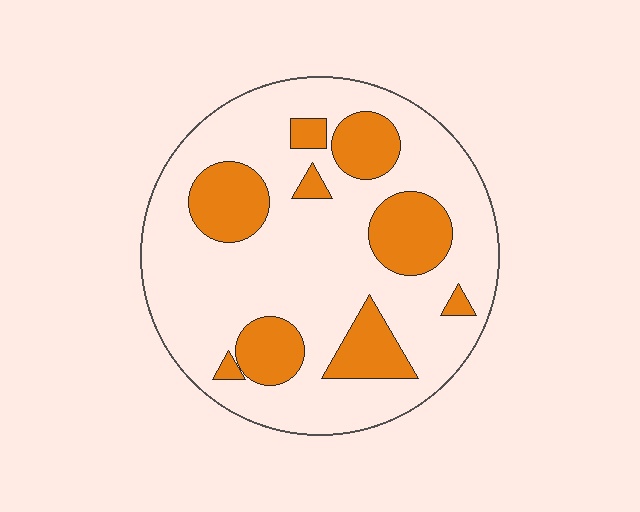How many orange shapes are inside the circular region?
9.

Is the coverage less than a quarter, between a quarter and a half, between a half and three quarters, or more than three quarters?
Between a quarter and a half.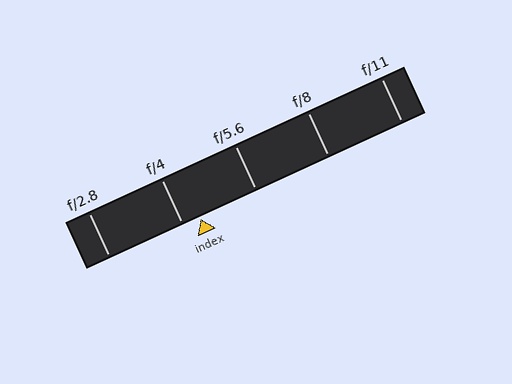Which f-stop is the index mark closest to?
The index mark is closest to f/4.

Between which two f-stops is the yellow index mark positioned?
The index mark is between f/4 and f/5.6.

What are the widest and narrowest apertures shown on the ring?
The widest aperture shown is f/2.8 and the narrowest is f/11.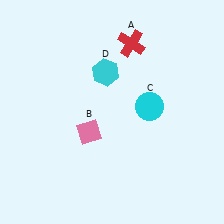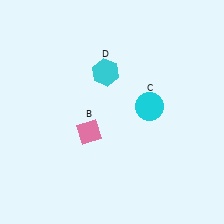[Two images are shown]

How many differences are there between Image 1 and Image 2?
There is 1 difference between the two images.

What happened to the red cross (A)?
The red cross (A) was removed in Image 2. It was in the top-right area of Image 1.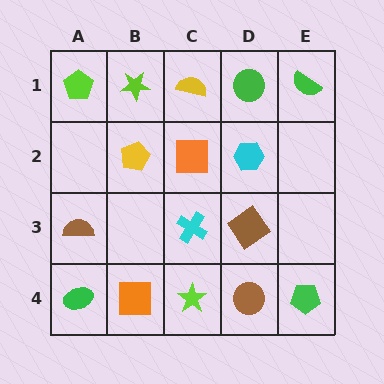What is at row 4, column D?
A brown circle.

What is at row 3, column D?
A brown diamond.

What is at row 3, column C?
A cyan cross.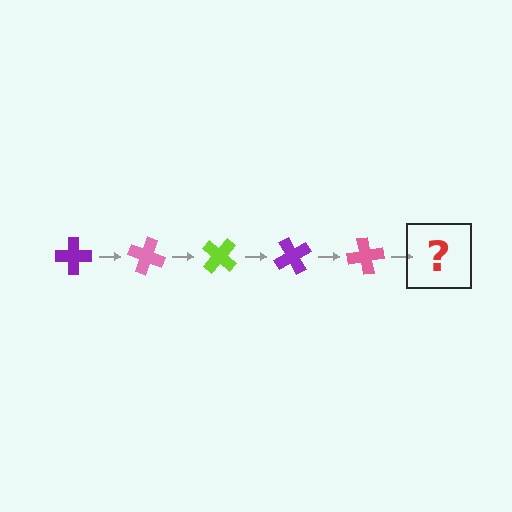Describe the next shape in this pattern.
It should be a lime cross, rotated 100 degrees from the start.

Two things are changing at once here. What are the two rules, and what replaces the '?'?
The two rules are that it rotates 20 degrees each step and the color cycles through purple, pink, and lime. The '?' should be a lime cross, rotated 100 degrees from the start.